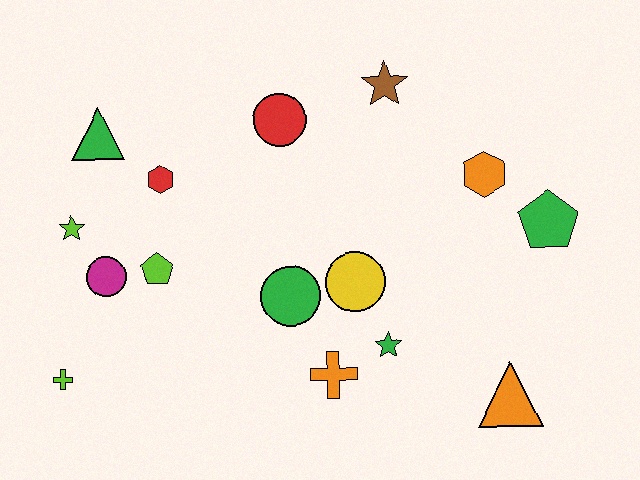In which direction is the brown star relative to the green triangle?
The brown star is to the right of the green triangle.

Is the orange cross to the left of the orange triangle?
Yes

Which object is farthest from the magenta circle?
The green pentagon is farthest from the magenta circle.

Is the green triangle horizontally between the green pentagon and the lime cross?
Yes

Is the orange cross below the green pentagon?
Yes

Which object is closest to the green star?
The orange cross is closest to the green star.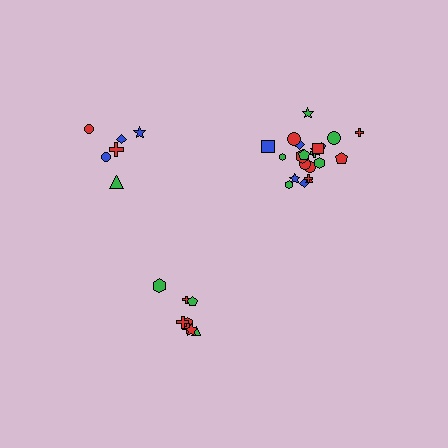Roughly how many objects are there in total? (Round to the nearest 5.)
Roughly 35 objects in total.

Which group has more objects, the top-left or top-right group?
The top-right group.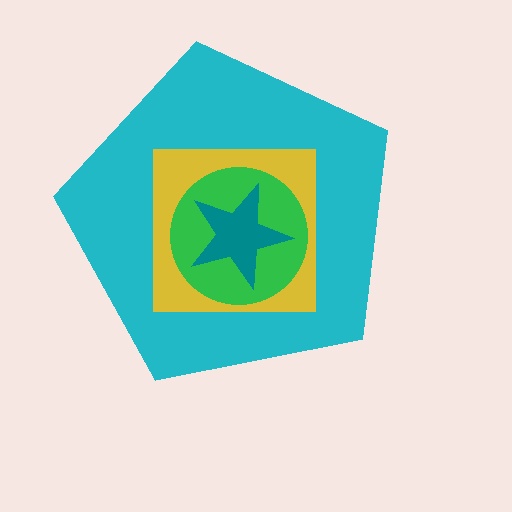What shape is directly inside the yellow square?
The green circle.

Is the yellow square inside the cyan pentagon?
Yes.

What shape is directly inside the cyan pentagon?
The yellow square.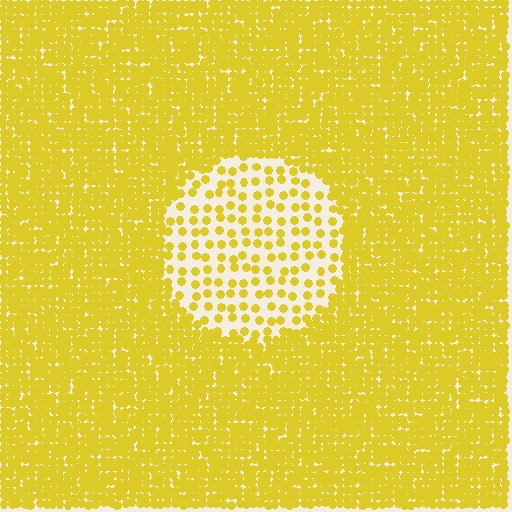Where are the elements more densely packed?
The elements are more densely packed outside the circle boundary.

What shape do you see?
I see a circle.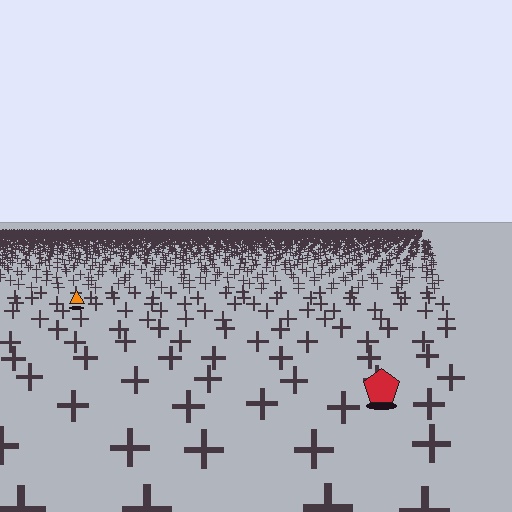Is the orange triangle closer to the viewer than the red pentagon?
No. The red pentagon is closer — you can tell from the texture gradient: the ground texture is coarser near it.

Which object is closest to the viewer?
The red pentagon is closest. The texture marks near it are larger and more spread out.